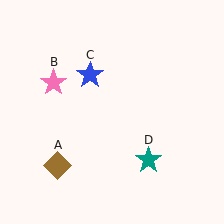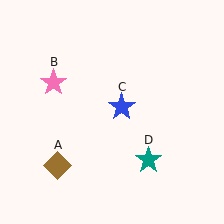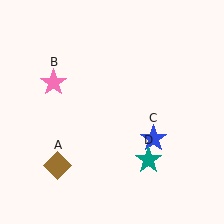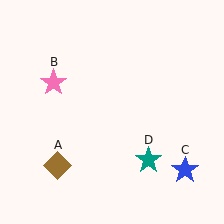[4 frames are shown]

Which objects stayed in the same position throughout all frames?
Brown diamond (object A) and pink star (object B) and teal star (object D) remained stationary.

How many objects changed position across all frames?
1 object changed position: blue star (object C).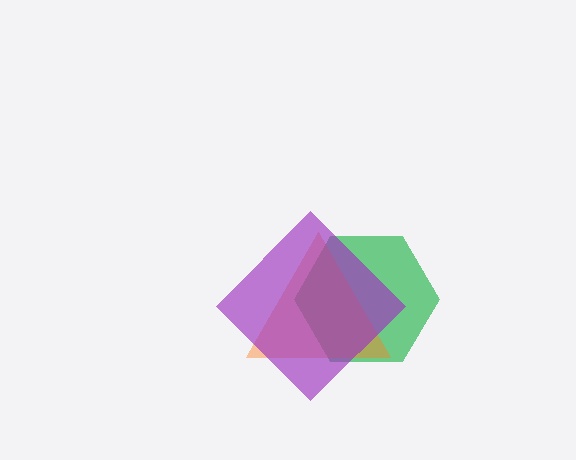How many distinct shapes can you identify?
There are 3 distinct shapes: a green hexagon, an orange triangle, a purple diamond.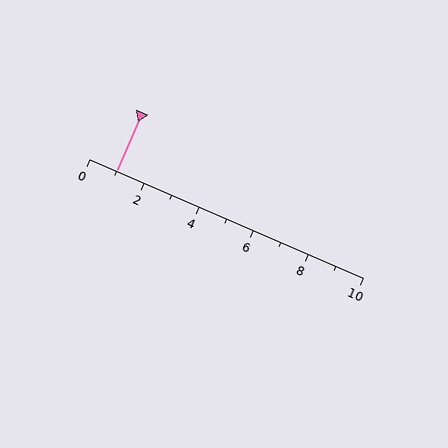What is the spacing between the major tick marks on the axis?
The major ticks are spaced 2 apart.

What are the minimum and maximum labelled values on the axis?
The axis runs from 0 to 10.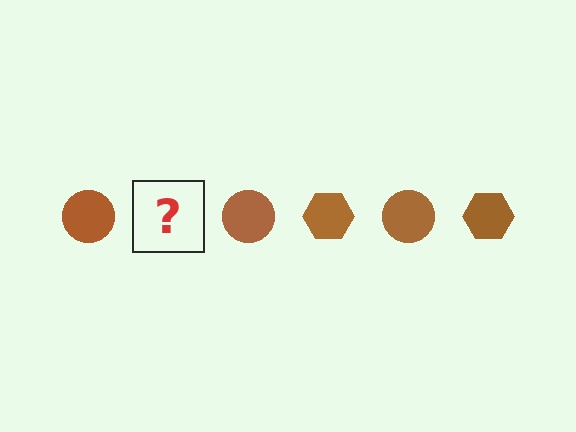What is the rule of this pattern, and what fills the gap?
The rule is that the pattern cycles through circle, hexagon shapes in brown. The gap should be filled with a brown hexagon.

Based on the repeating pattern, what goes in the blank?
The blank should be a brown hexagon.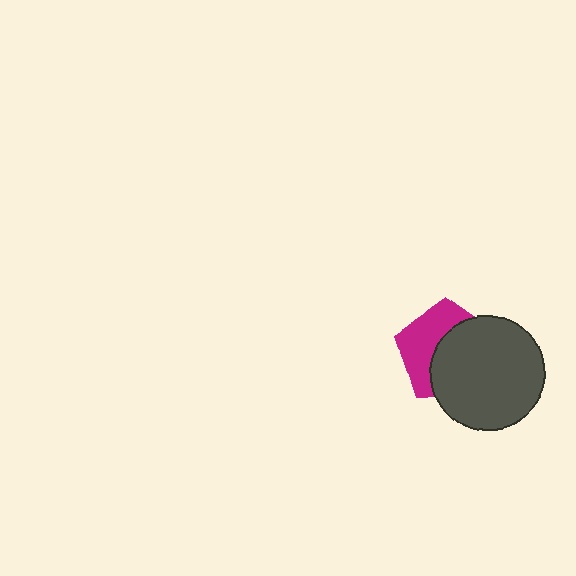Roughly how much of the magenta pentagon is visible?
A small part of it is visible (roughly 43%).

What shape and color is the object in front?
The object in front is a dark gray circle.